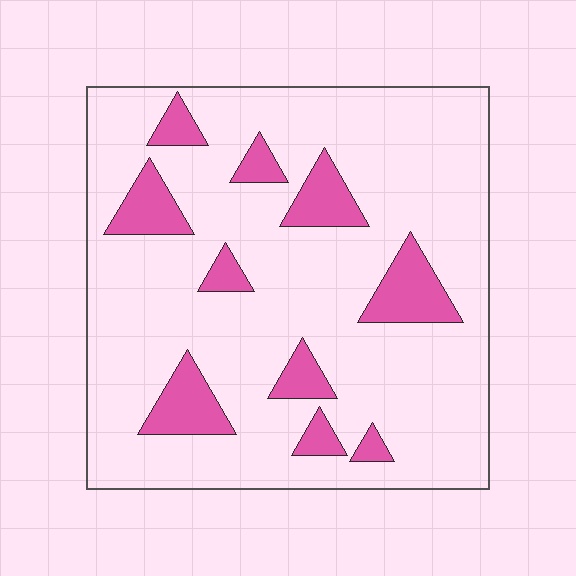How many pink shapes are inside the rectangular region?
10.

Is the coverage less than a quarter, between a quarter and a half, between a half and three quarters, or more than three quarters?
Less than a quarter.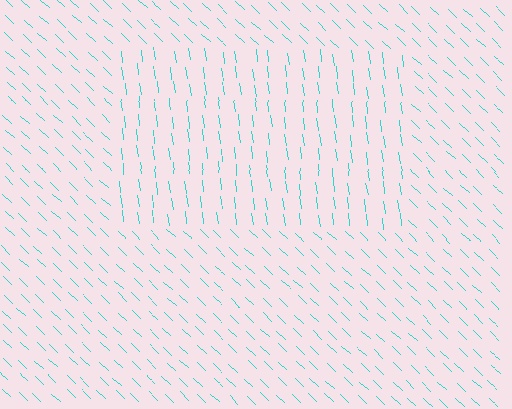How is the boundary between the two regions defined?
The boundary is defined purely by a change in line orientation (approximately 39 degrees difference). All lines are the same color and thickness.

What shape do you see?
I see a rectangle.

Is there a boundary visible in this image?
Yes, there is a texture boundary formed by a change in line orientation.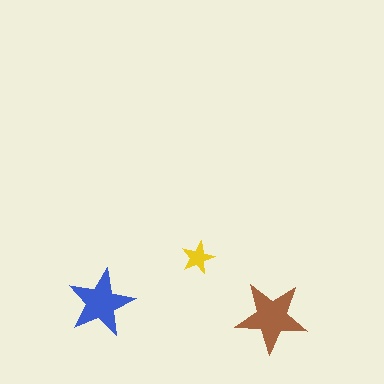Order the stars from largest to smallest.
the brown one, the blue one, the yellow one.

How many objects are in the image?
There are 3 objects in the image.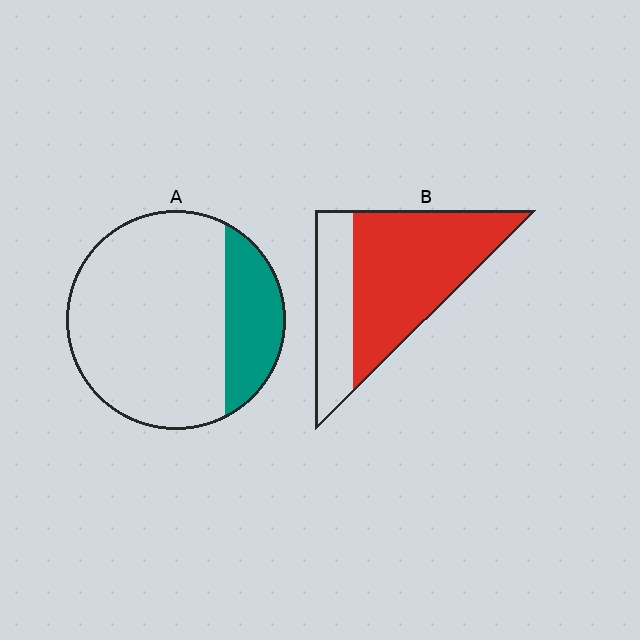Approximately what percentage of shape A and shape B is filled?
A is approximately 25% and B is approximately 70%.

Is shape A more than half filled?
No.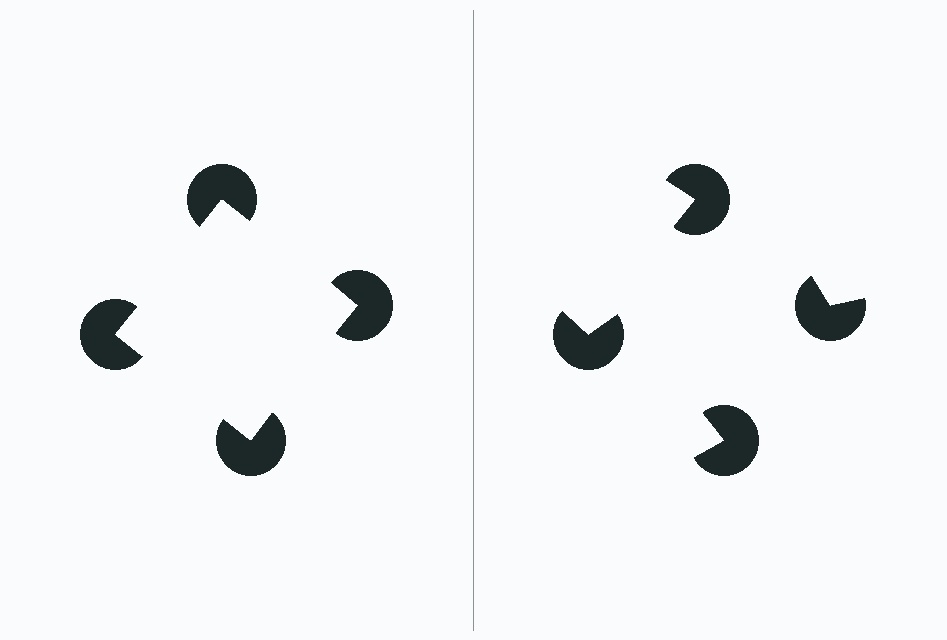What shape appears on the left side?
An illusory square.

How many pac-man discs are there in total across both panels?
8 — 4 on each side.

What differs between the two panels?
The pac-man discs are positioned identically on both sides; only the wedge orientations differ. On the left they align to a square; on the right they are misaligned.